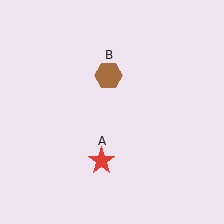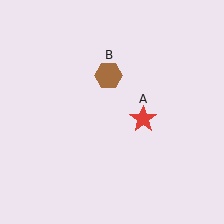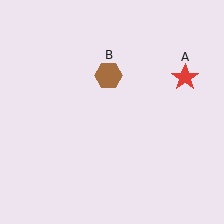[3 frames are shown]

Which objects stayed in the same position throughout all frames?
Brown hexagon (object B) remained stationary.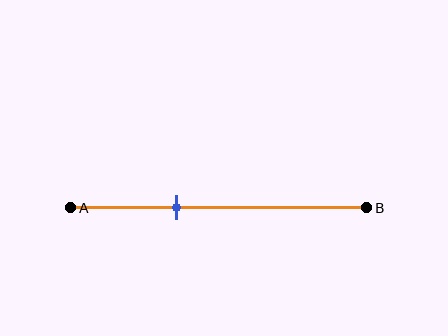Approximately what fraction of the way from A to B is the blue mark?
The blue mark is approximately 35% of the way from A to B.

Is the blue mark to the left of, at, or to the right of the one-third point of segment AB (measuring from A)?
The blue mark is approximately at the one-third point of segment AB.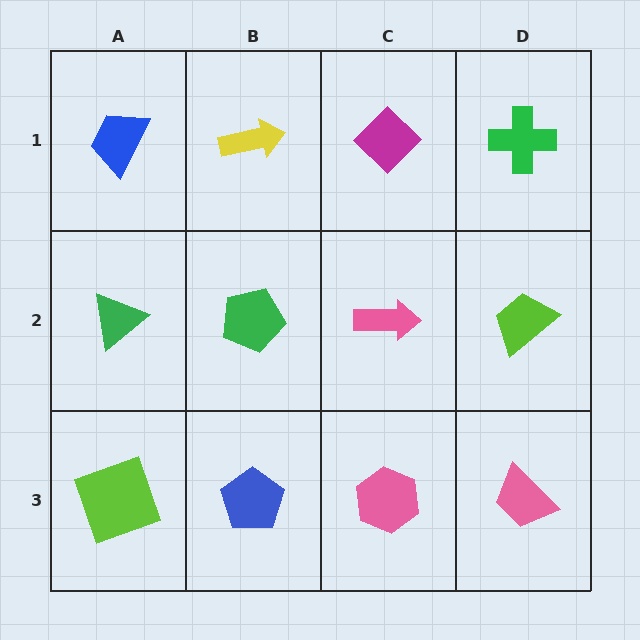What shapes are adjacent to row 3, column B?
A green pentagon (row 2, column B), a lime square (row 3, column A), a pink hexagon (row 3, column C).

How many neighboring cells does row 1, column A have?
2.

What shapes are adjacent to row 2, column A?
A blue trapezoid (row 1, column A), a lime square (row 3, column A), a green pentagon (row 2, column B).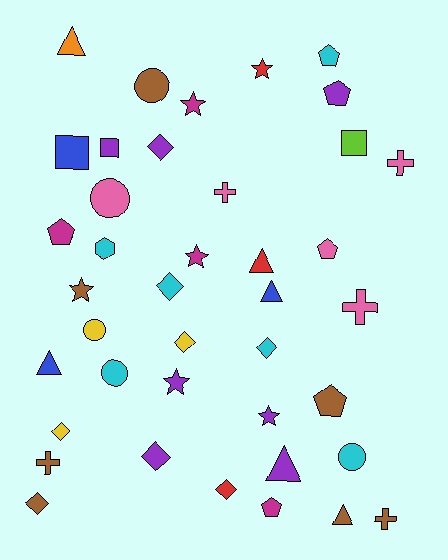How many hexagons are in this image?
There is 1 hexagon.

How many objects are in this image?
There are 40 objects.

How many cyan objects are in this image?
There are 6 cyan objects.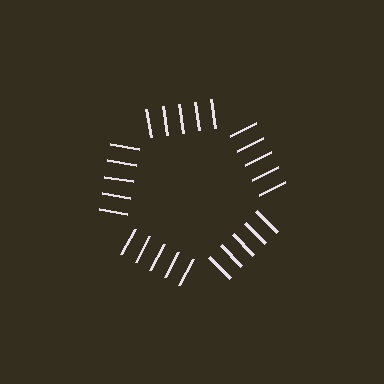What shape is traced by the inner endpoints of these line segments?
An illusory pentagon — the line segments terminate on its edges but no continuous stroke is drawn.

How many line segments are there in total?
25 — 5 along each of the 5 edges.